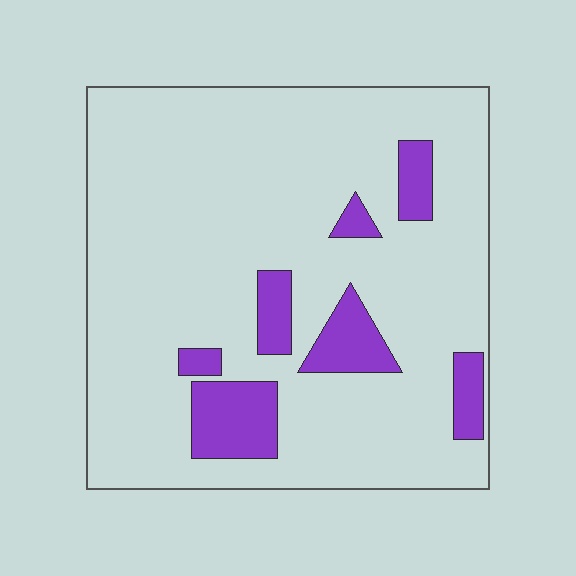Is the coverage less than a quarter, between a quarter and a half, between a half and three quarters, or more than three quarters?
Less than a quarter.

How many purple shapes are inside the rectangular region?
7.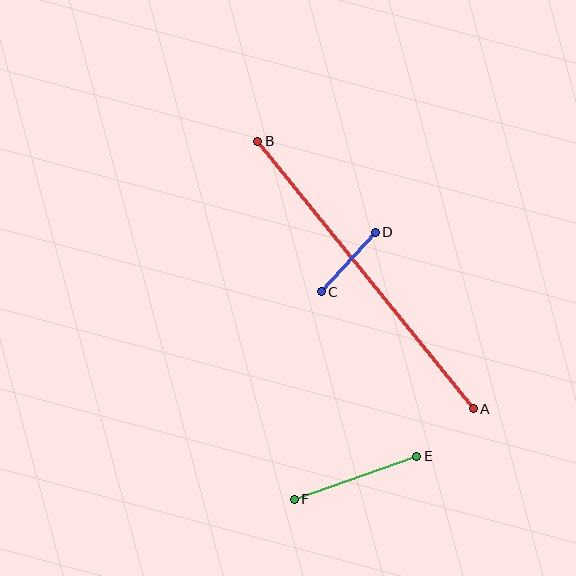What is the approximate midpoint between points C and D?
The midpoint is at approximately (348, 262) pixels.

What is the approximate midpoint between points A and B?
The midpoint is at approximately (366, 275) pixels.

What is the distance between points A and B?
The distance is approximately 343 pixels.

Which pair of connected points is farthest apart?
Points A and B are farthest apart.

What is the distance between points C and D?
The distance is approximately 80 pixels.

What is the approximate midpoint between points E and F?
The midpoint is at approximately (356, 478) pixels.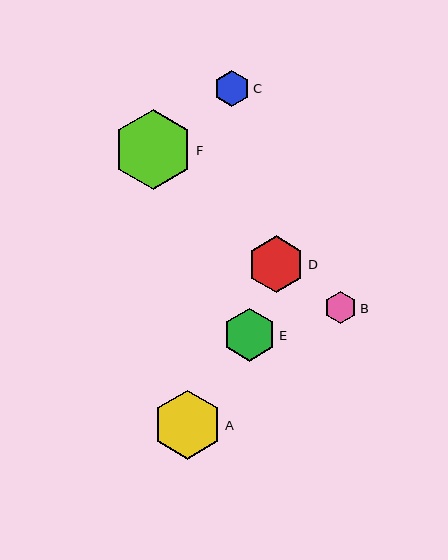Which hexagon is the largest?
Hexagon F is the largest with a size of approximately 80 pixels.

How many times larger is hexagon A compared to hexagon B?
Hexagon A is approximately 2.2 times the size of hexagon B.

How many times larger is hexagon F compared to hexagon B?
Hexagon F is approximately 2.5 times the size of hexagon B.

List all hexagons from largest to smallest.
From largest to smallest: F, A, D, E, C, B.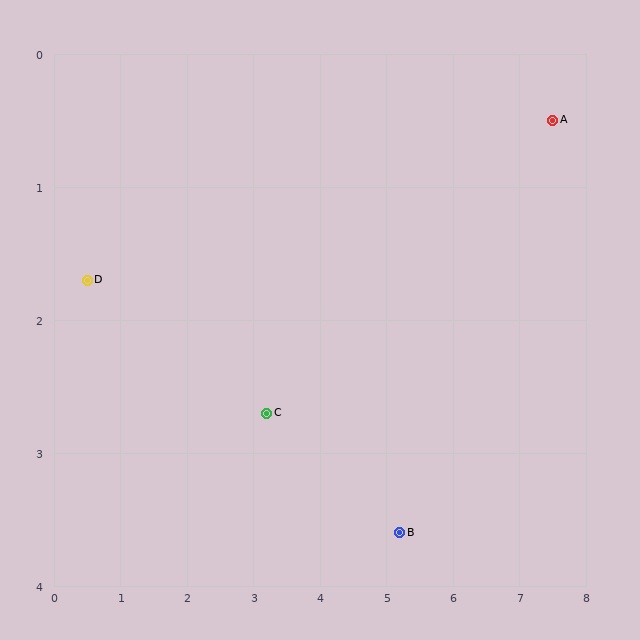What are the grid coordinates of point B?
Point B is at approximately (5.2, 3.6).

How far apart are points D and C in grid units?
Points D and C are about 2.9 grid units apart.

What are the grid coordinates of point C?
Point C is at approximately (3.2, 2.7).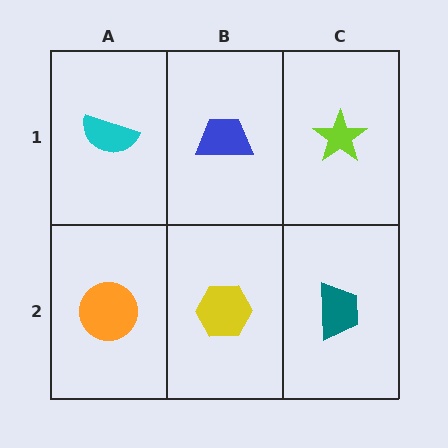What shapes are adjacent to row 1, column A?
An orange circle (row 2, column A), a blue trapezoid (row 1, column B).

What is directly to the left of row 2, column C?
A yellow hexagon.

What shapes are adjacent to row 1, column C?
A teal trapezoid (row 2, column C), a blue trapezoid (row 1, column B).